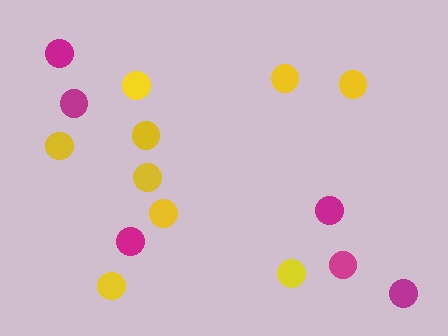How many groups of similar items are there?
There are 2 groups: one group of yellow circles (9) and one group of magenta circles (6).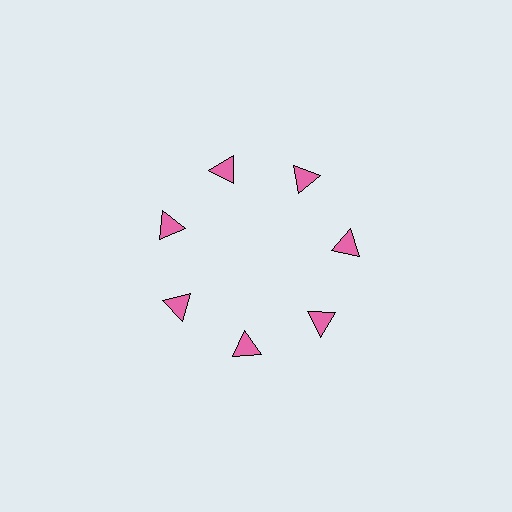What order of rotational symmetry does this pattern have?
This pattern has 7-fold rotational symmetry.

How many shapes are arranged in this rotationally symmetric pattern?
There are 7 shapes, arranged in 7 groups of 1.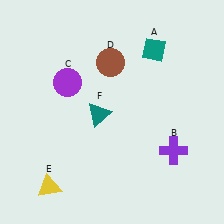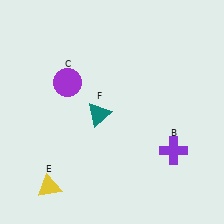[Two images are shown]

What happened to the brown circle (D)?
The brown circle (D) was removed in Image 2. It was in the top-left area of Image 1.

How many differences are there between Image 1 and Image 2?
There are 2 differences between the two images.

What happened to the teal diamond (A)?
The teal diamond (A) was removed in Image 2. It was in the top-right area of Image 1.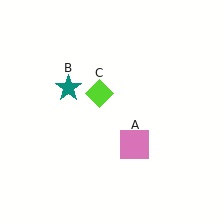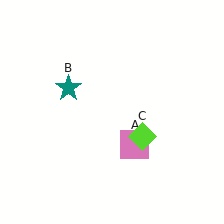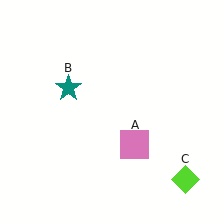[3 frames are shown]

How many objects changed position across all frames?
1 object changed position: lime diamond (object C).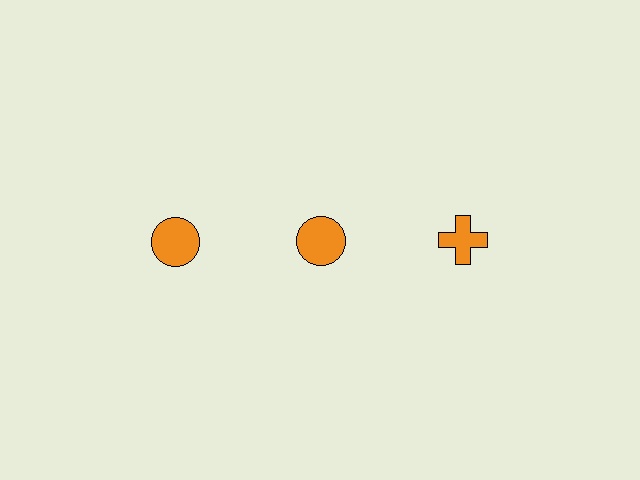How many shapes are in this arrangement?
There are 3 shapes arranged in a grid pattern.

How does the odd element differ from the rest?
It has a different shape: cross instead of circle.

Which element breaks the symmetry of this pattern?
The orange cross in the top row, center column breaks the symmetry. All other shapes are orange circles.